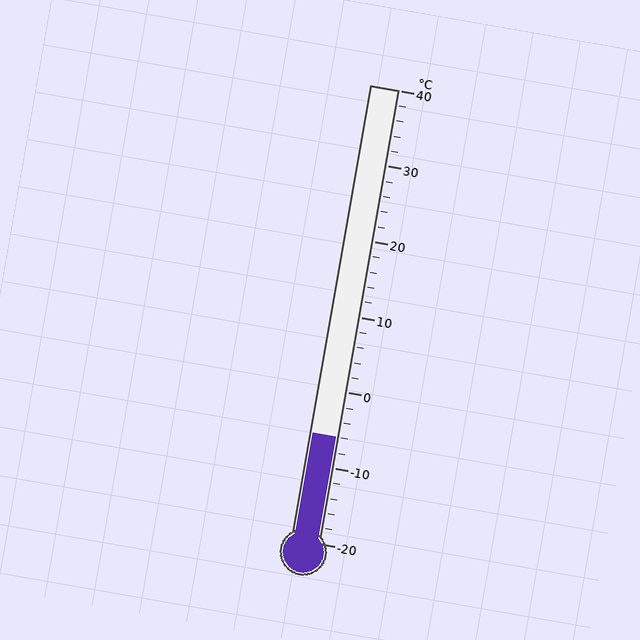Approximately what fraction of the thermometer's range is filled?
The thermometer is filled to approximately 25% of its range.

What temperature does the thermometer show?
The thermometer shows approximately -6°C.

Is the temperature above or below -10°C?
The temperature is above -10°C.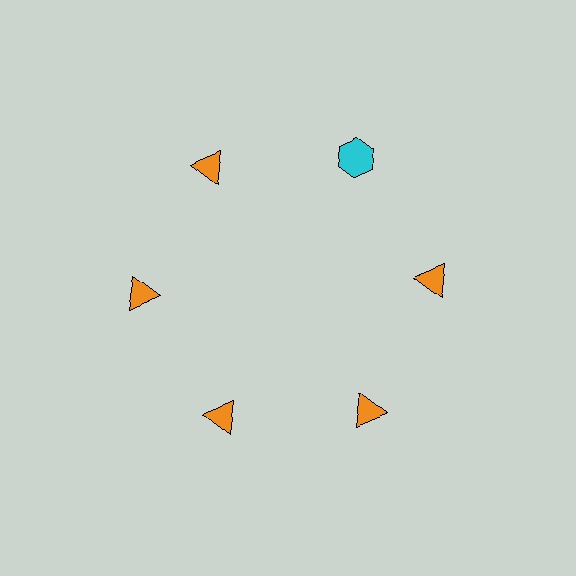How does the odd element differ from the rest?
It differs in both color (cyan instead of orange) and shape (hexagon instead of triangle).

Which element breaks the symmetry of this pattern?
The cyan hexagon at roughly the 1 o'clock position breaks the symmetry. All other shapes are orange triangles.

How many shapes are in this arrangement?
There are 6 shapes arranged in a ring pattern.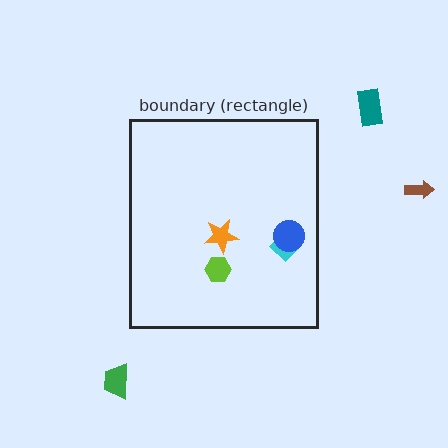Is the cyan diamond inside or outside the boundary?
Inside.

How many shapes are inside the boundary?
4 inside, 3 outside.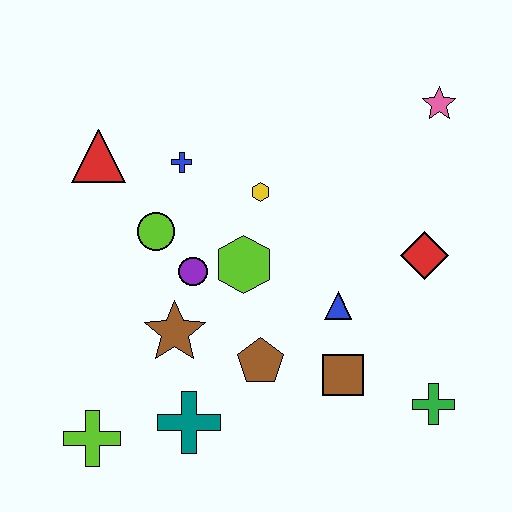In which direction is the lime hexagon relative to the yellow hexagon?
The lime hexagon is below the yellow hexagon.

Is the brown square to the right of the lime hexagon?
Yes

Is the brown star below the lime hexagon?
Yes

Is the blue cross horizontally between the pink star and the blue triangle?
No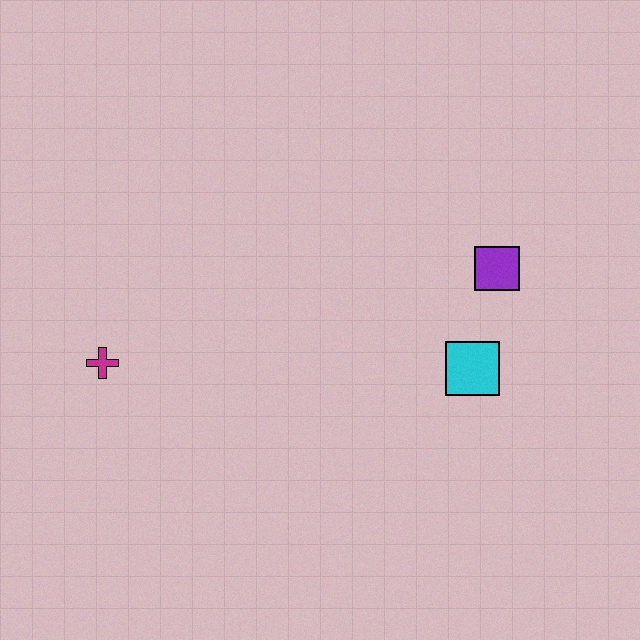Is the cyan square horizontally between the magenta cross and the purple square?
Yes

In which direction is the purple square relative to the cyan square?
The purple square is above the cyan square.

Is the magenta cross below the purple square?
Yes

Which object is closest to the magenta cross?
The cyan square is closest to the magenta cross.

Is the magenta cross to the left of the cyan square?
Yes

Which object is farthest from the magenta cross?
The purple square is farthest from the magenta cross.